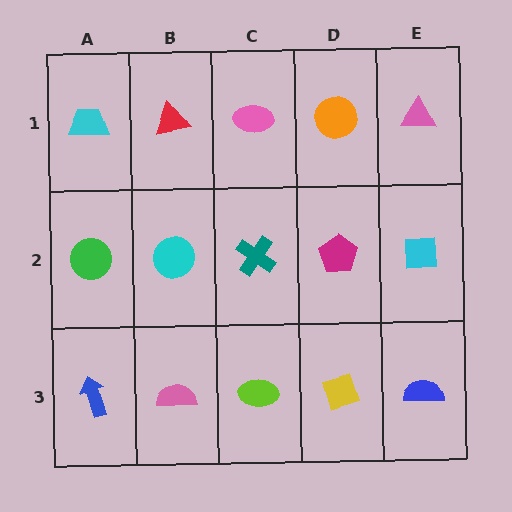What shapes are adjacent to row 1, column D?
A magenta pentagon (row 2, column D), a pink ellipse (row 1, column C), a pink triangle (row 1, column E).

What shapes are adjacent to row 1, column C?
A teal cross (row 2, column C), a red triangle (row 1, column B), an orange circle (row 1, column D).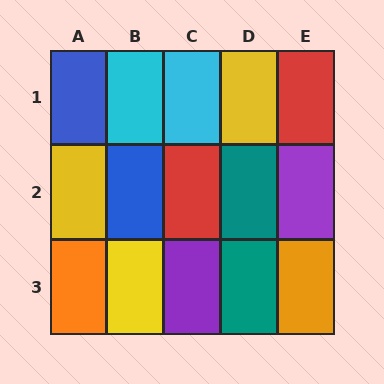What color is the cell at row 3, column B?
Yellow.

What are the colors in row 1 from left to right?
Blue, cyan, cyan, yellow, red.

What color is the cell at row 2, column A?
Yellow.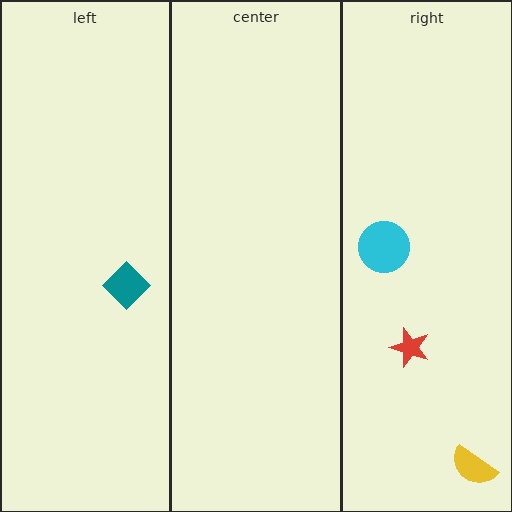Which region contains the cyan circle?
The right region.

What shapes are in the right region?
The cyan circle, the yellow semicircle, the red star.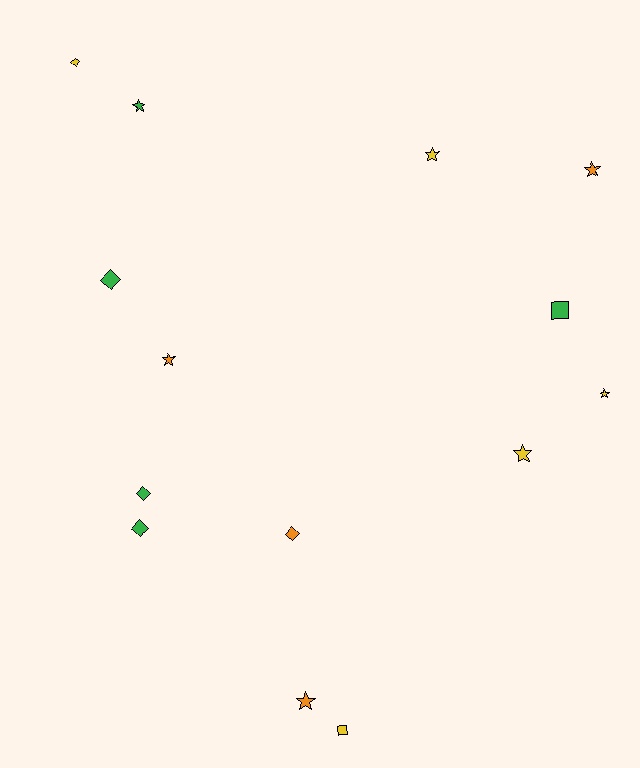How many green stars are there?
There is 1 green star.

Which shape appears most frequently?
Star, with 7 objects.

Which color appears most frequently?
Green, with 5 objects.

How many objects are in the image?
There are 14 objects.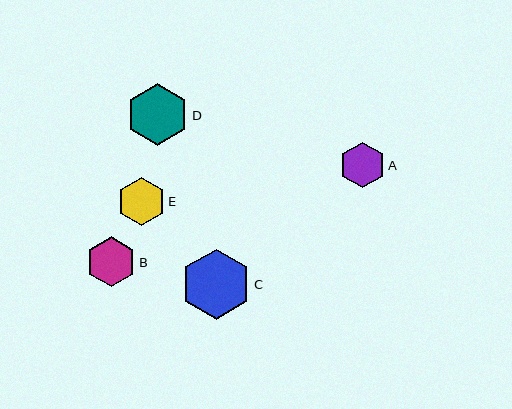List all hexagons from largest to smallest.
From largest to smallest: C, D, B, E, A.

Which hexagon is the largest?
Hexagon C is the largest with a size of approximately 70 pixels.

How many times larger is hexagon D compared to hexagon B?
Hexagon D is approximately 1.2 times the size of hexagon B.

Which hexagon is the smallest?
Hexagon A is the smallest with a size of approximately 45 pixels.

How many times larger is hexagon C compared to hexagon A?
Hexagon C is approximately 1.5 times the size of hexagon A.